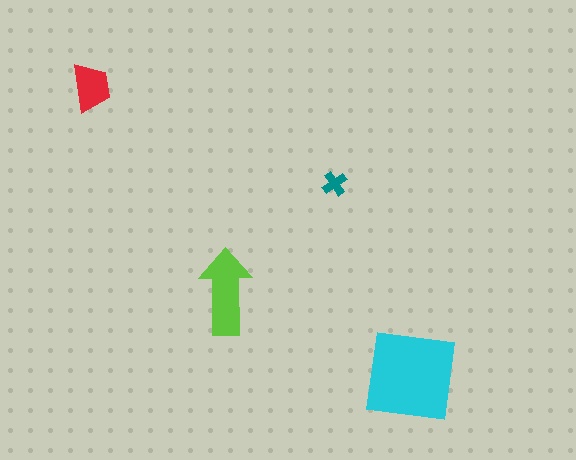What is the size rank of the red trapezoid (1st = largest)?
3rd.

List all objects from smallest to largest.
The teal cross, the red trapezoid, the lime arrow, the cyan square.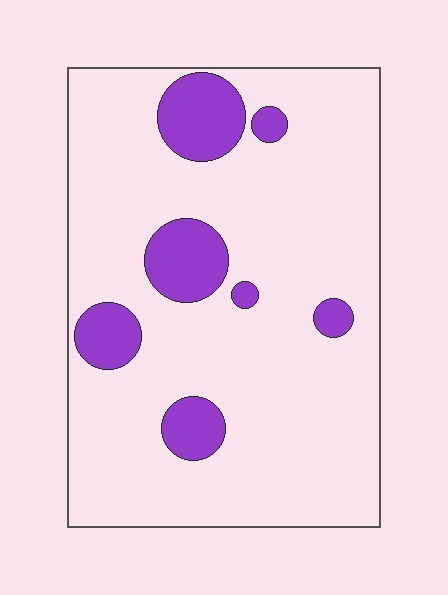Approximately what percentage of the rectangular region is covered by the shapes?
Approximately 15%.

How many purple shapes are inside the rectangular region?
7.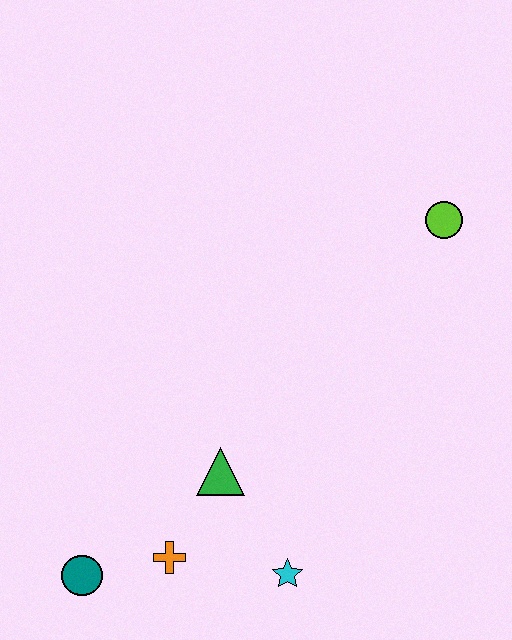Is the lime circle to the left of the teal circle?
No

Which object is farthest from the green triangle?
The lime circle is farthest from the green triangle.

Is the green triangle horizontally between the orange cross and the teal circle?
No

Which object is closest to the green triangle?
The orange cross is closest to the green triangle.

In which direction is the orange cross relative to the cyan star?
The orange cross is to the left of the cyan star.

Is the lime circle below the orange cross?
No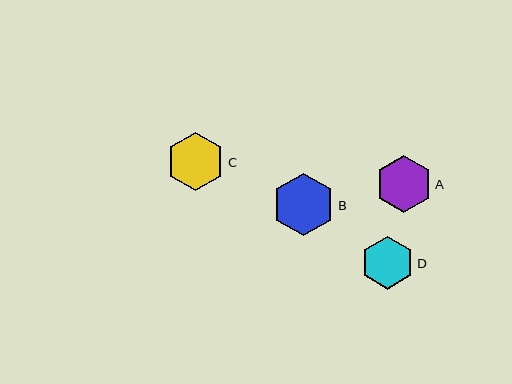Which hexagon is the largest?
Hexagon B is the largest with a size of approximately 63 pixels.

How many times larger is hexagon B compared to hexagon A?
Hexagon B is approximately 1.1 times the size of hexagon A.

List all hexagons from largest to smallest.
From largest to smallest: B, C, A, D.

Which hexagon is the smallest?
Hexagon D is the smallest with a size of approximately 53 pixels.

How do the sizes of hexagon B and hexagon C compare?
Hexagon B and hexagon C are approximately the same size.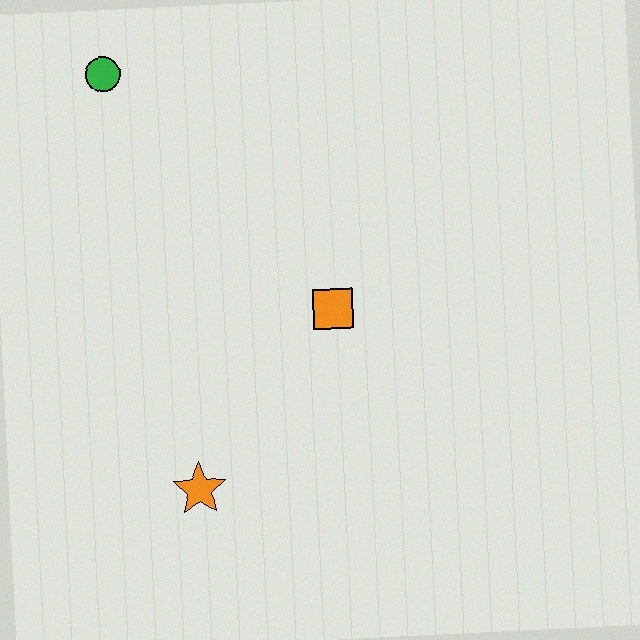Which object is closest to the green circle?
The orange square is closest to the green circle.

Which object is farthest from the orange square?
The green circle is farthest from the orange square.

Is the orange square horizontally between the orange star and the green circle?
No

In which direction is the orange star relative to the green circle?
The orange star is below the green circle.